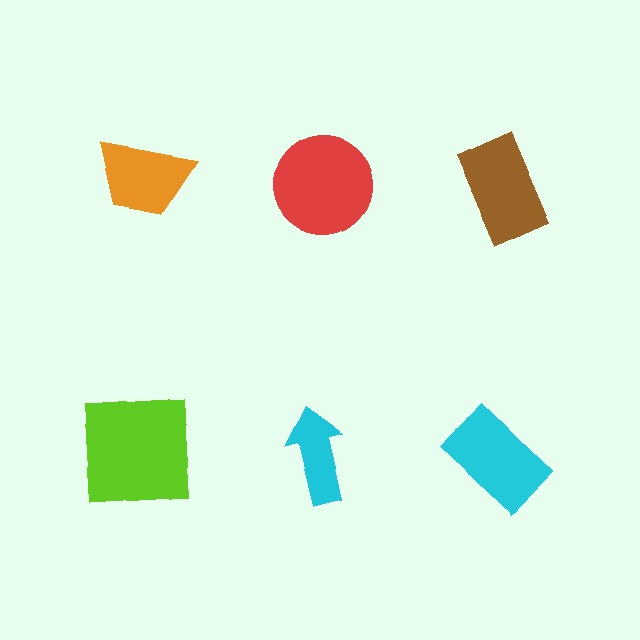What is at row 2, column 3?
A cyan rectangle.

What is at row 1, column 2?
A red circle.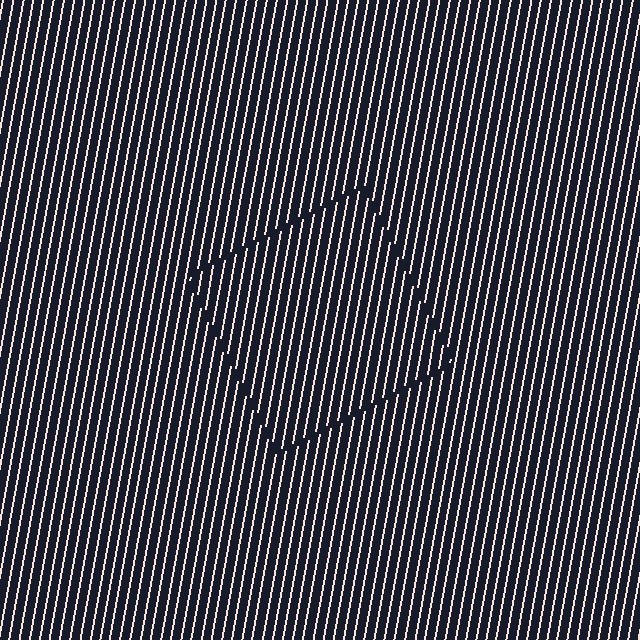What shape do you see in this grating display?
An illusory square. The interior of the shape contains the same grating, shifted by half a period — the contour is defined by the phase discontinuity where line-ends from the inner and outer gratings abut.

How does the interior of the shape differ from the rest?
The interior of the shape contains the same grating, shifted by half a period — the contour is defined by the phase discontinuity where line-ends from the inner and outer gratings abut.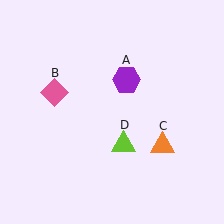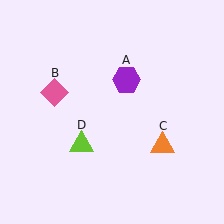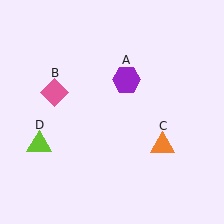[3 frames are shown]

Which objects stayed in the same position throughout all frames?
Purple hexagon (object A) and pink diamond (object B) and orange triangle (object C) remained stationary.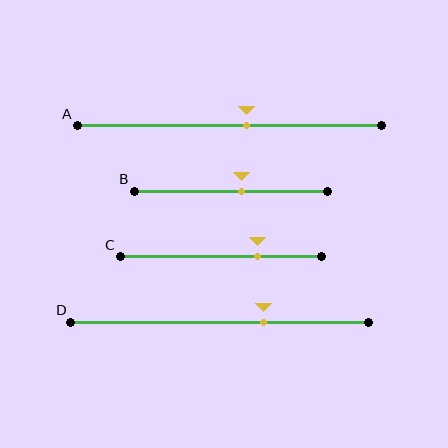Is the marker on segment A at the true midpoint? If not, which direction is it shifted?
No, the marker on segment A is shifted to the right by about 6% of the segment length.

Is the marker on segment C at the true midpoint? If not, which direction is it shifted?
No, the marker on segment C is shifted to the right by about 18% of the segment length.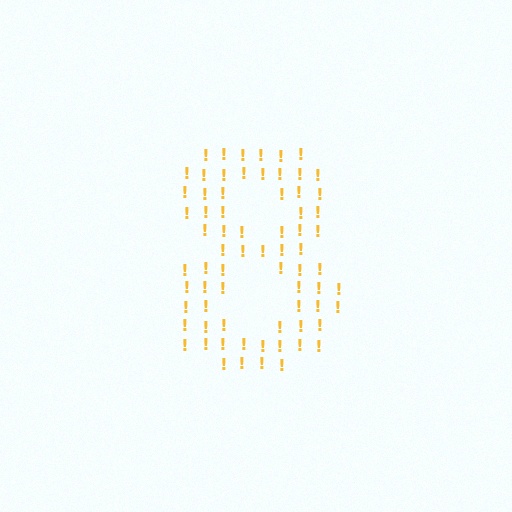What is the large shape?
The large shape is the digit 8.